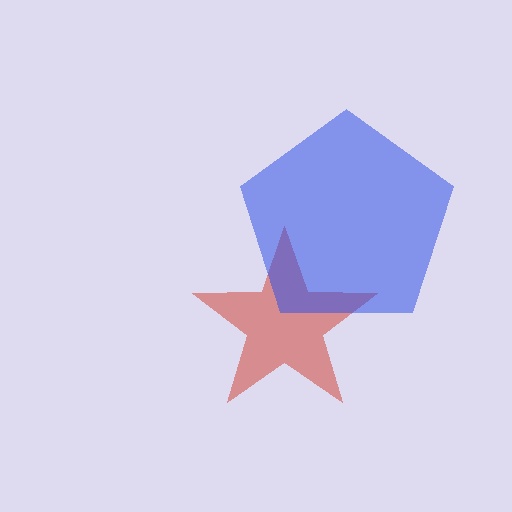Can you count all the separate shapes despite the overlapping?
Yes, there are 2 separate shapes.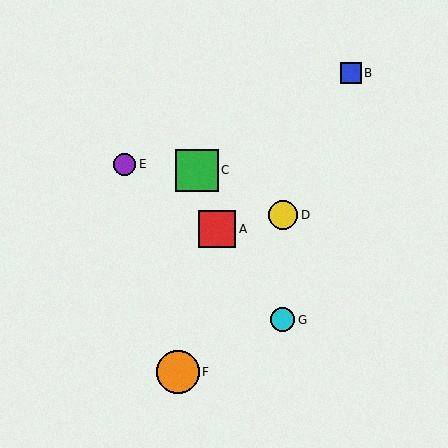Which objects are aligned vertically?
Objects D, G are aligned vertically.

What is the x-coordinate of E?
Object E is at x≈125.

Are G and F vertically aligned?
No, G is at x≈283 and F is at x≈178.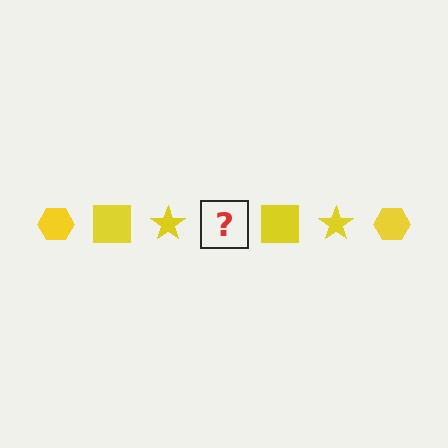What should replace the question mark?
The question mark should be replaced with a yellow hexagon.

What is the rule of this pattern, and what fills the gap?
The rule is that the pattern cycles through hexagon, square, star shapes in yellow. The gap should be filled with a yellow hexagon.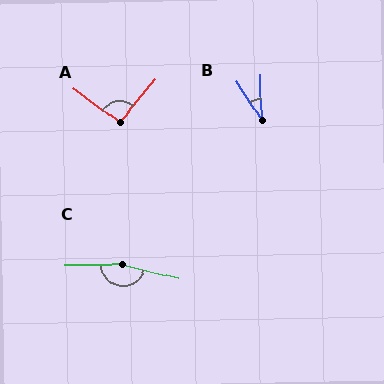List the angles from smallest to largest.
B (32°), A (93°), C (165°).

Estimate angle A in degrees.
Approximately 93 degrees.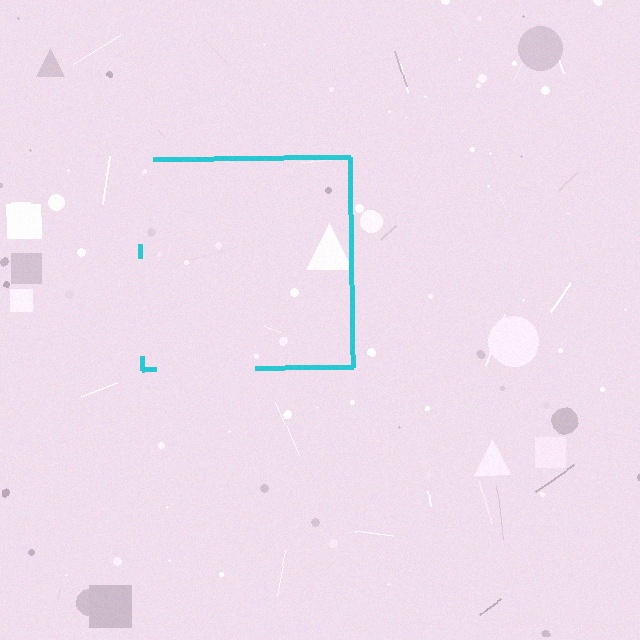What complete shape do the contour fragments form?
The contour fragments form a square.